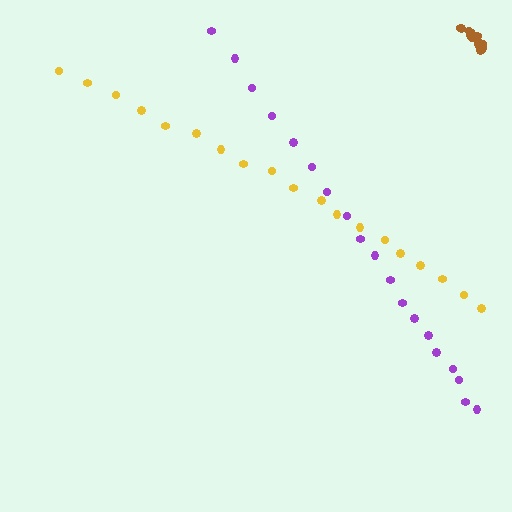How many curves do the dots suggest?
There are 3 distinct paths.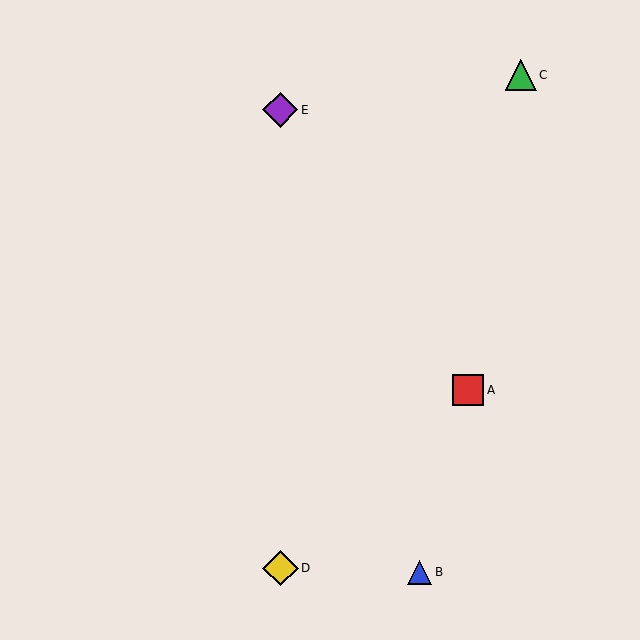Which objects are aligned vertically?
Objects D, E are aligned vertically.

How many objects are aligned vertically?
2 objects (D, E) are aligned vertically.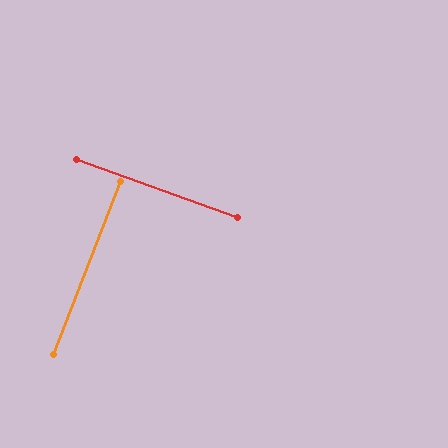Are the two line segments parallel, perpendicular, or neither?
Perpendicular — they meet at approximately 88°.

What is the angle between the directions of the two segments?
Approximately 88 degrees.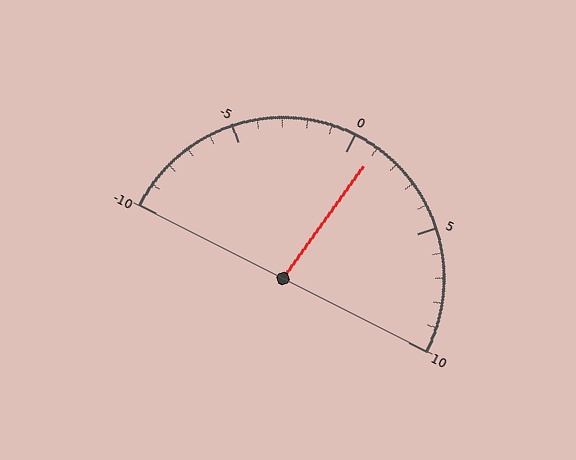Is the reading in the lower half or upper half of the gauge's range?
The reading is in the upper half of the range (-10 to 10).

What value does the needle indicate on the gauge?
The needle indicates approximately 1.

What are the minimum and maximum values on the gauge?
The gauge ranges from -10 to 10.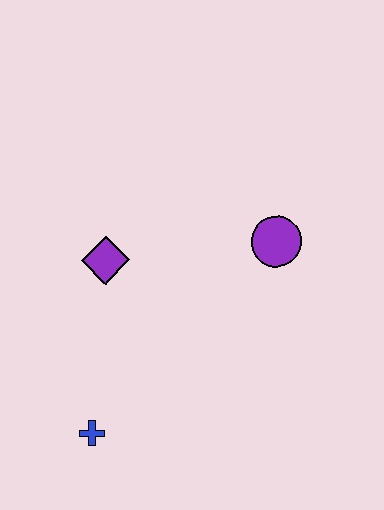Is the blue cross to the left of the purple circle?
Yes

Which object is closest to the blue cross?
The purple diamond is closest to the blue cross.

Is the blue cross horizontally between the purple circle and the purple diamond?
No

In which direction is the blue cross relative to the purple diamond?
The blue cross is below the purple diamond.